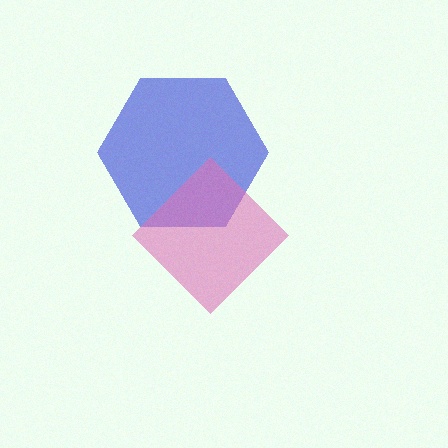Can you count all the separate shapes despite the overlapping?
Yes, there are 2 separate shapes.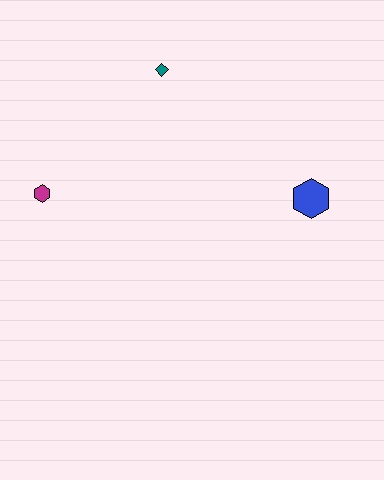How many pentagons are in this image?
There are no pentagons.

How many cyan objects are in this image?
There are no cyan objects.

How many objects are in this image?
There are 3 objects.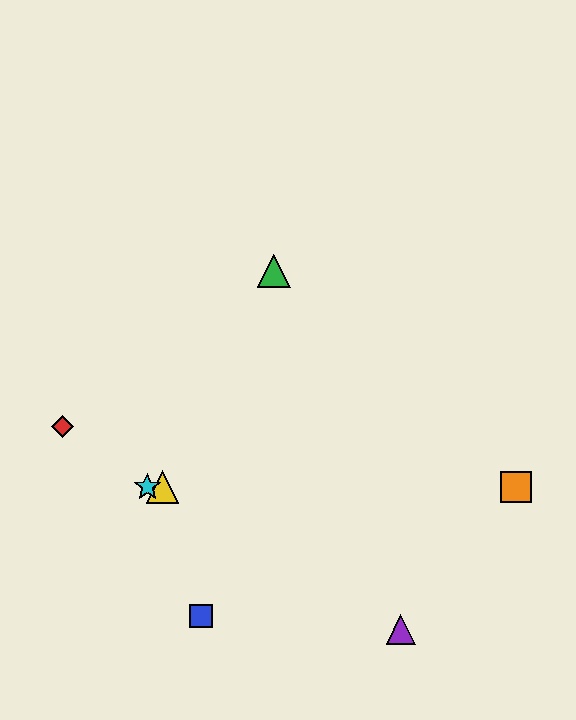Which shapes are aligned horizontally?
The yellow triangle, the orange square, the cyan star are aligned horizontally.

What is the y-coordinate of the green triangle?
The green triangle is at y≈271.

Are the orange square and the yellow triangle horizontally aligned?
Yes, both are at y≈487.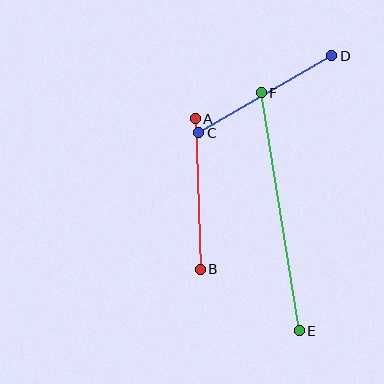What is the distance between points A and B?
The distance is approximately 151 pixels.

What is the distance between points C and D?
The distance is approximately 154 pixels.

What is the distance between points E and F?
The distance is approximately 241 pixels.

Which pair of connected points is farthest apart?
Points E and F are farthest apart.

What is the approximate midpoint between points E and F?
The midpoint is at approximately (280, 212) pixels.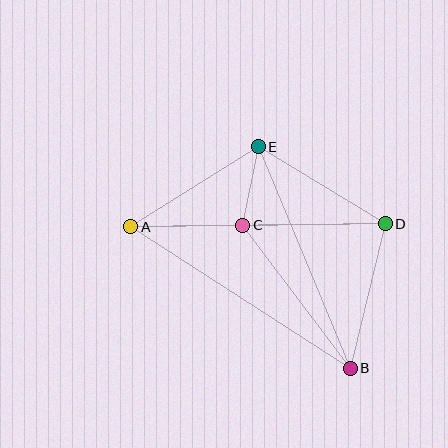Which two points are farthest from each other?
Points A and B are farthest from each other.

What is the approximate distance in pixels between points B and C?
The distance between B and C is approximately 179 pixels.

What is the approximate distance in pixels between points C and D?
The distance between C and D is approximately 142 pixels.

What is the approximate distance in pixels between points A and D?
The distance between A and D is approximately 254 pixels.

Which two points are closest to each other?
Points C and E are closest to each other.